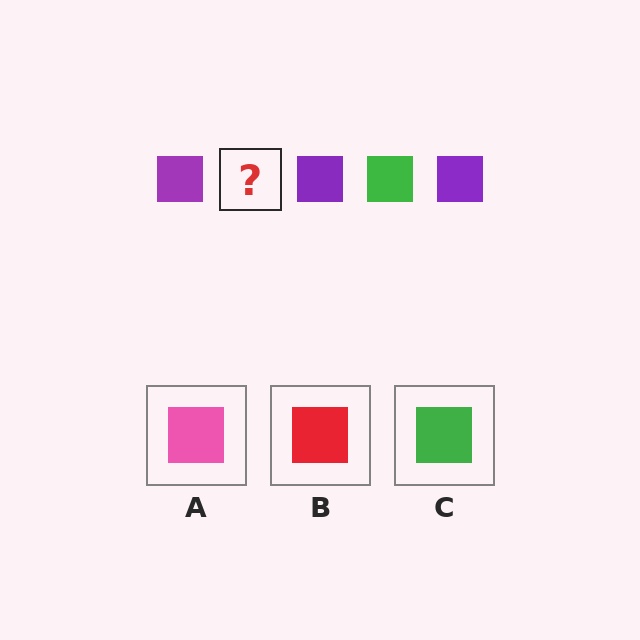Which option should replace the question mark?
Option C.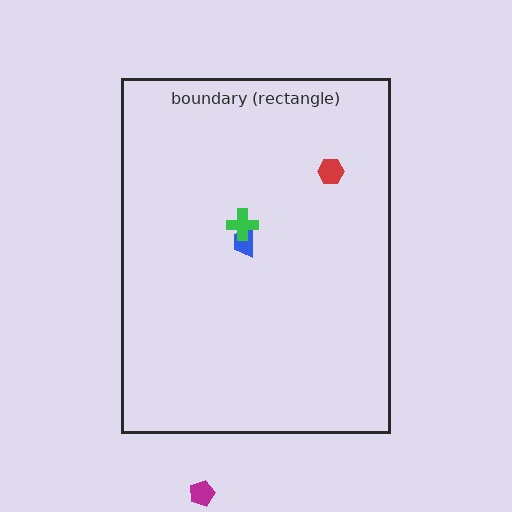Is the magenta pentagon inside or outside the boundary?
Outside.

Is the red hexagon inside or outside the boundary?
Inside.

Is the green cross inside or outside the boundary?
Inside.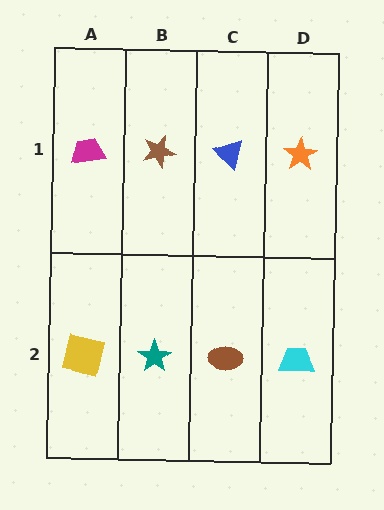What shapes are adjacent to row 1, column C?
A brown ellipse (row 2, column C), a brown star (row 1, column B), an orange star (row 1, column D).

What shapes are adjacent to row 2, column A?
A magenta trapezoid (row 1, column A), a teal star (row 2, column B).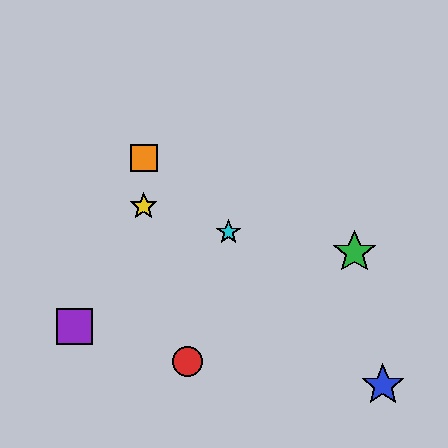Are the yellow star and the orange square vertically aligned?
Yes, both are at x≈144.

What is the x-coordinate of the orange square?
The orange square is at x≈144.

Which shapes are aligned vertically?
The yellow star, the orange square are aligned vertically.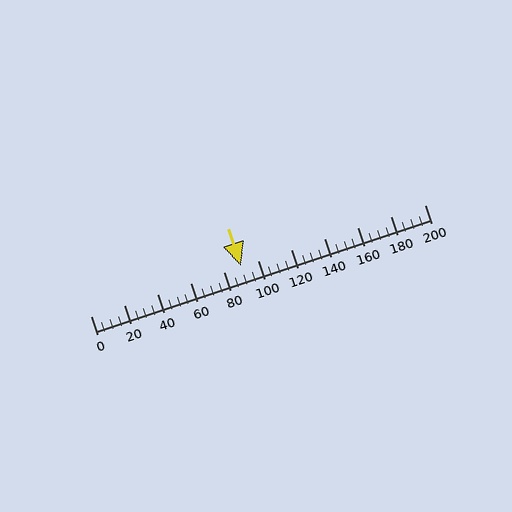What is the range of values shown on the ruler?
The ruler shows values from 0 to 200.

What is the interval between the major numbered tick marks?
The major tick marks are spaced 20 units apart.